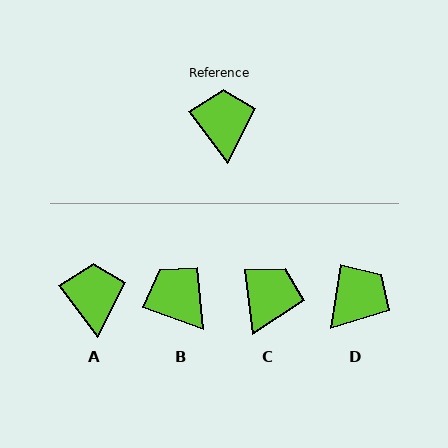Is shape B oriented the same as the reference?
No, it is off by about 33 degrees.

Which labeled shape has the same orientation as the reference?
A.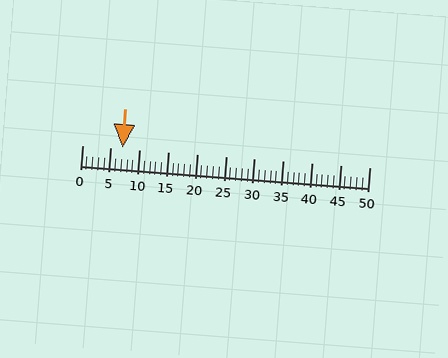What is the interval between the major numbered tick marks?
The major tick marks are spaced 5 units apart.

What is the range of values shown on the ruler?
The ruler shows values from 0 to 50.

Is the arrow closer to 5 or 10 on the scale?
The arrow is closer to 5.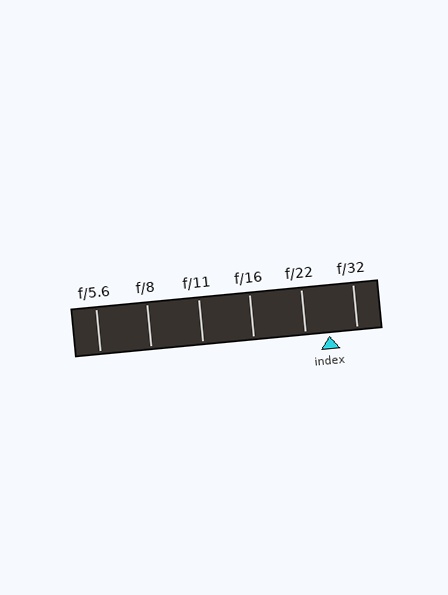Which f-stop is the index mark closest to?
The index mark is closest to f/22.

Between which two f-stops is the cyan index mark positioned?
The index mark is between f/22 and f/32.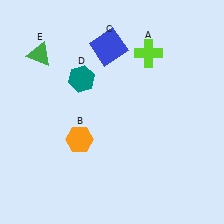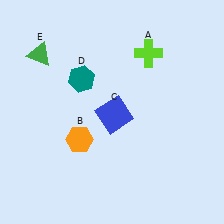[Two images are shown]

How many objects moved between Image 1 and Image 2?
1 object moved between the two images.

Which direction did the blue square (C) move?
The blue square (C) moved down.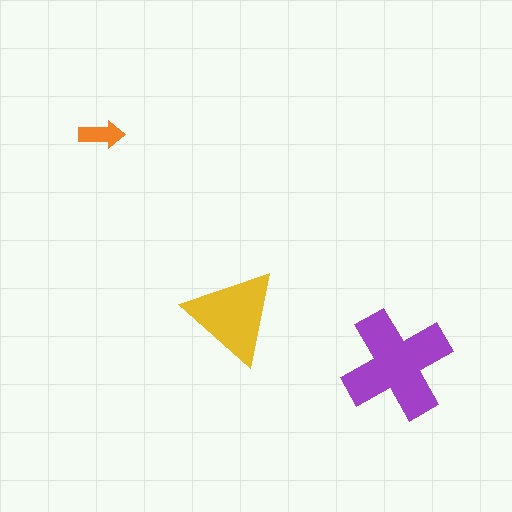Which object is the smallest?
The orange arrow.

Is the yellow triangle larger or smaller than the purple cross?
Smaller.